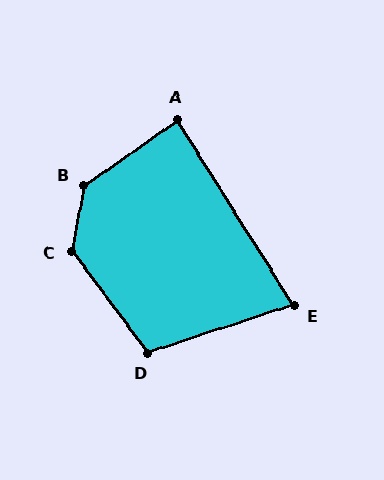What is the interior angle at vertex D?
Approximately 109 degrees (obtuse).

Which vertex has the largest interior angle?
B, at approximately 136 degrees.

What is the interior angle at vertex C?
Approximately 133 degrees (obtuse).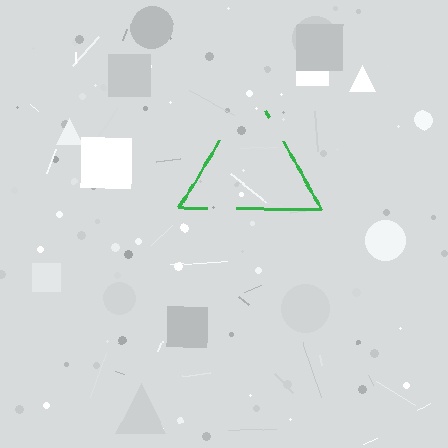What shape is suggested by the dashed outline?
The dashed outline suggests a triangle.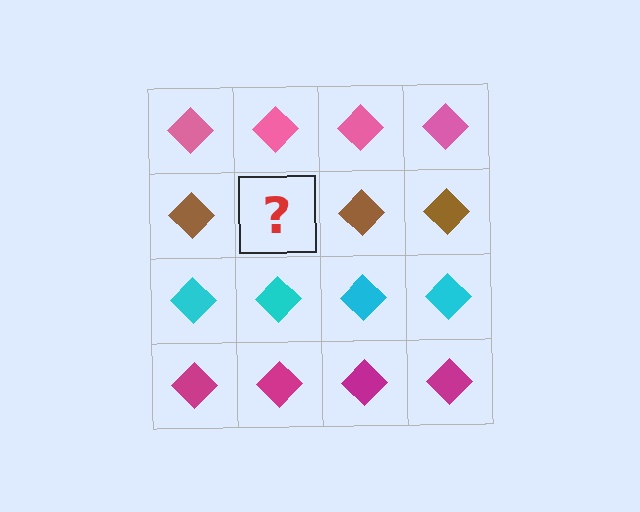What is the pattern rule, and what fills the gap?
The rule is that each row has a consistent color. The gap should be filled with a brown diamond.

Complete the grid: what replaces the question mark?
The question mark should be replaced with a brown diamond.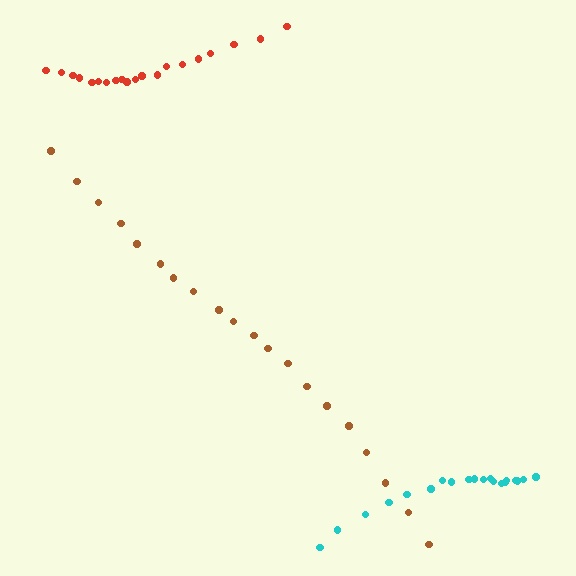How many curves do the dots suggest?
There are 3 distinct paths.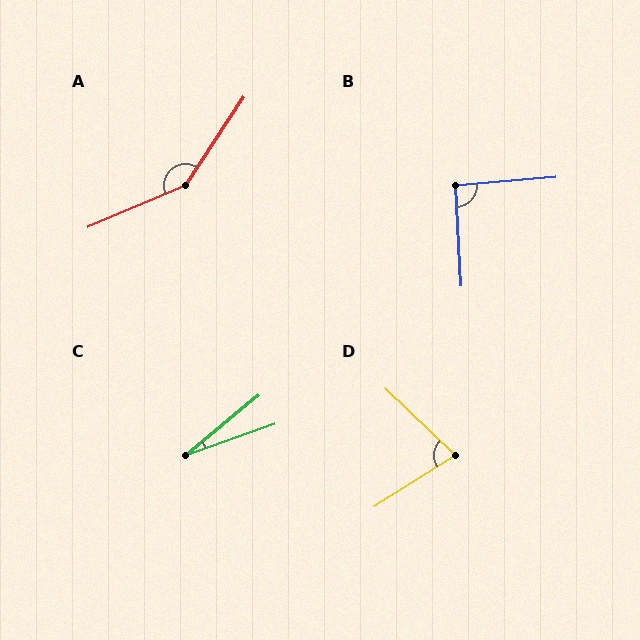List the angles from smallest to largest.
C (20°), D (76°), B (92°), A (146°).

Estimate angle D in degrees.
Approximately 76 degrees.